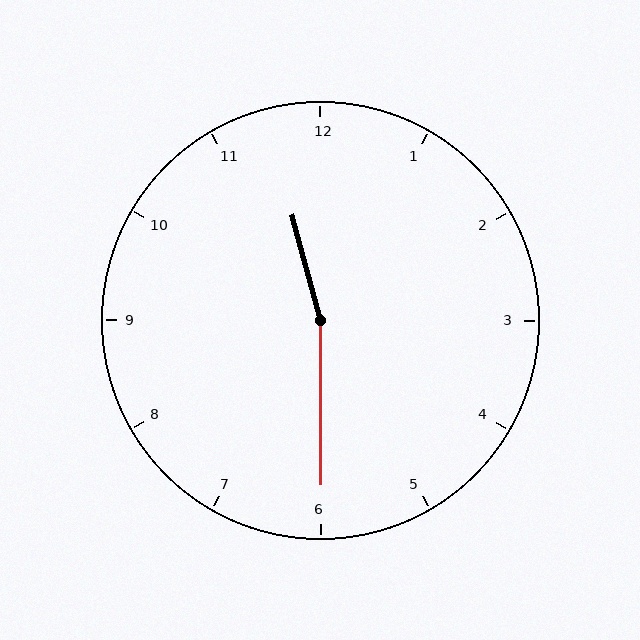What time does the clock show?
11:30.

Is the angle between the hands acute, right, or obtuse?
It is obtuse.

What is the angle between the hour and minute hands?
Approximately 165 degrees.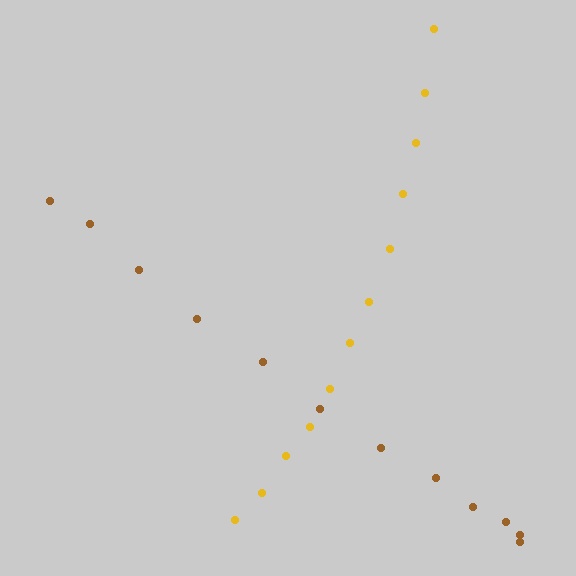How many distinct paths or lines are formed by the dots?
There are 2 distinct paths.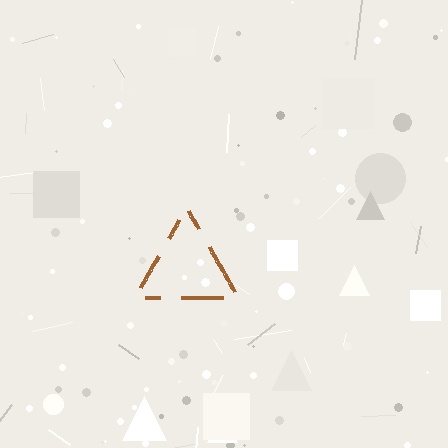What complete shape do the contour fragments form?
The contour fragments form a triangle.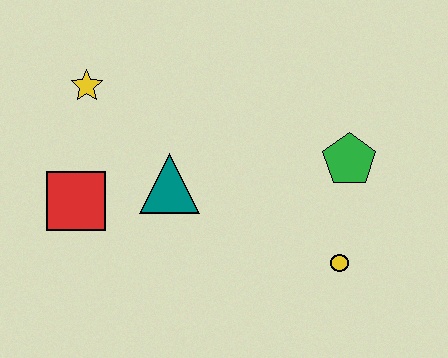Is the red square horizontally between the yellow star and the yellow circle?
No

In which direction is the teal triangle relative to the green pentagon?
The teal triangle is to the left of the green pentagon.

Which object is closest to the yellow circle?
The green pentagon is closest to the yellow circle.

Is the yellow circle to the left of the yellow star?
No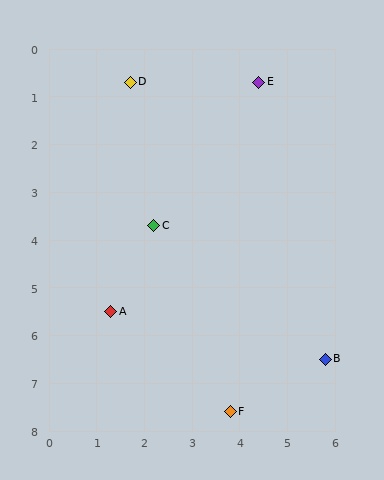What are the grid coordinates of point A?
Point A is at approximately (1.3, 5.5).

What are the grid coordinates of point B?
Point B is at approximately (5.8, 6.5).